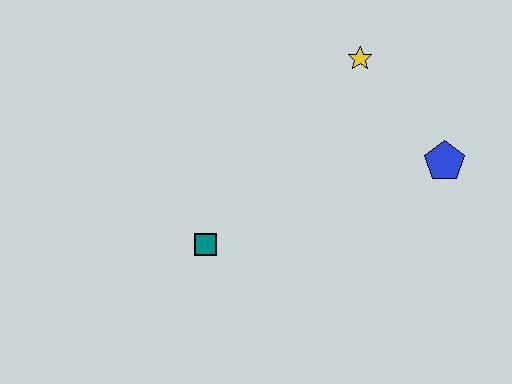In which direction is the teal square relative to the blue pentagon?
The teal square is to the left of the blue pentagon.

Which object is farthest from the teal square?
The blue pentagon is farthest from the teal square.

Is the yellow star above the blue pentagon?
Yes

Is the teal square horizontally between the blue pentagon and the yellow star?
No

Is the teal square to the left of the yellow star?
Yes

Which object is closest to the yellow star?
The blue pentagon is closest to the yellow star.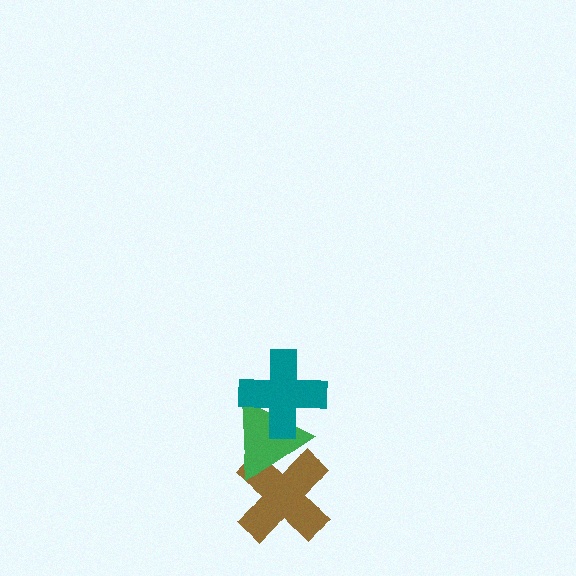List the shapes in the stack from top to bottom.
From top to bottom: the teal cross, the green triangle, the brown cross.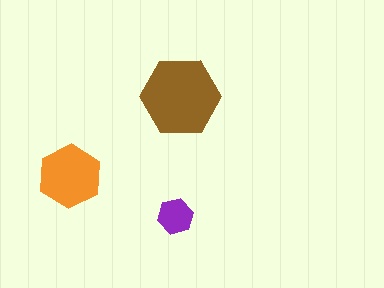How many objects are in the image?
There are 3 objects in the image.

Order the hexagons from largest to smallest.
the brown one, the orange one, the purple one.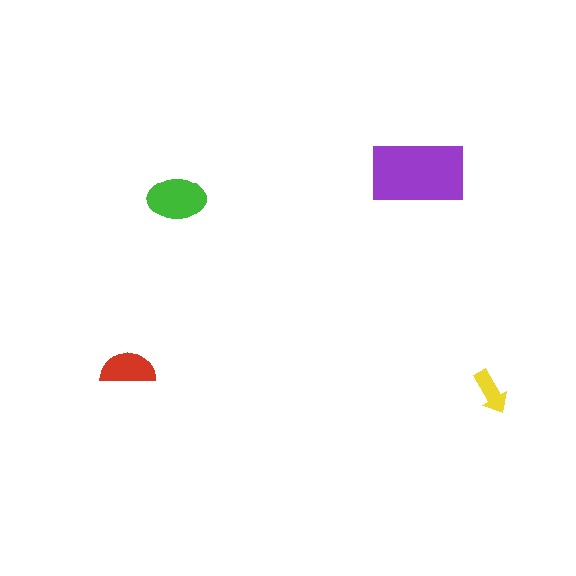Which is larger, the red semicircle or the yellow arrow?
The red semicircle.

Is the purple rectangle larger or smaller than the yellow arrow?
Larger.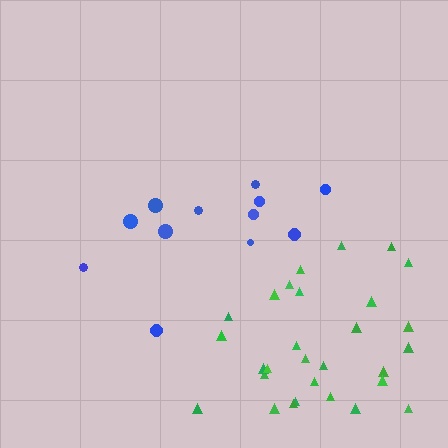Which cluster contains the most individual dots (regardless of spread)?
Green (30).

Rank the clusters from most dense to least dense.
green, blue.